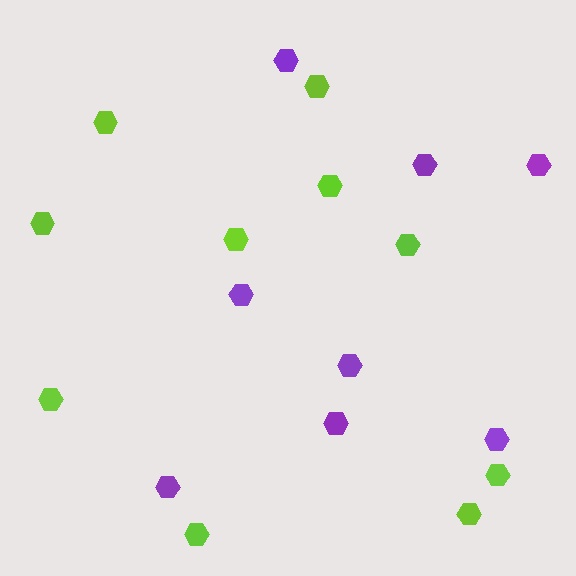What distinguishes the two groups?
There are 2 groups: one group of purple hexagons (8) and one group of lime hexagons (10).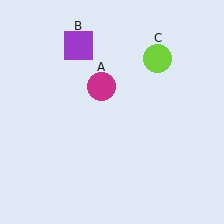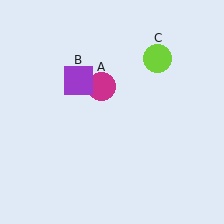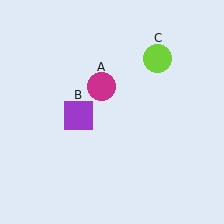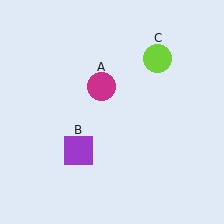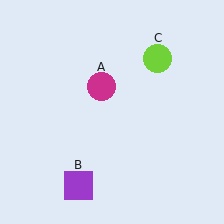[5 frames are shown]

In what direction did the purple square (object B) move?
The purple square (object B) moved down.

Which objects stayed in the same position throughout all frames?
Magenta circle (object A) and lime circle (object C) remained stationary.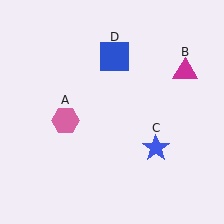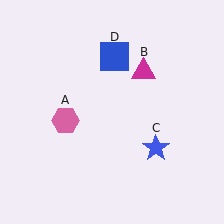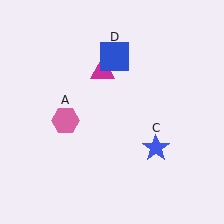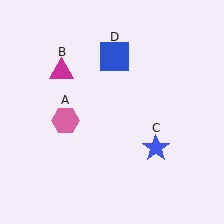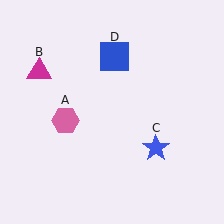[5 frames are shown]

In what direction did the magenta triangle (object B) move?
The magenta triangle (object B) moved left.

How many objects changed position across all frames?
1 object changed position: magenta triangle (object B).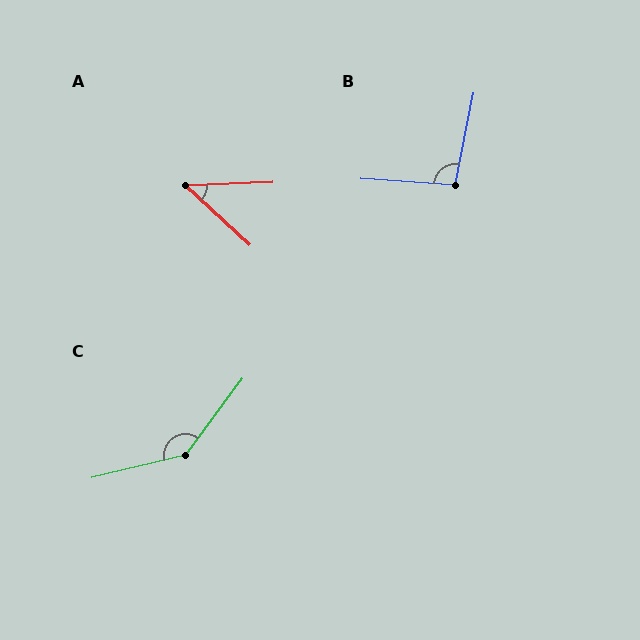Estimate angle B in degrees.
Approximately 97 degrees.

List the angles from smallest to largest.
A (45°), B (97°), C (140°).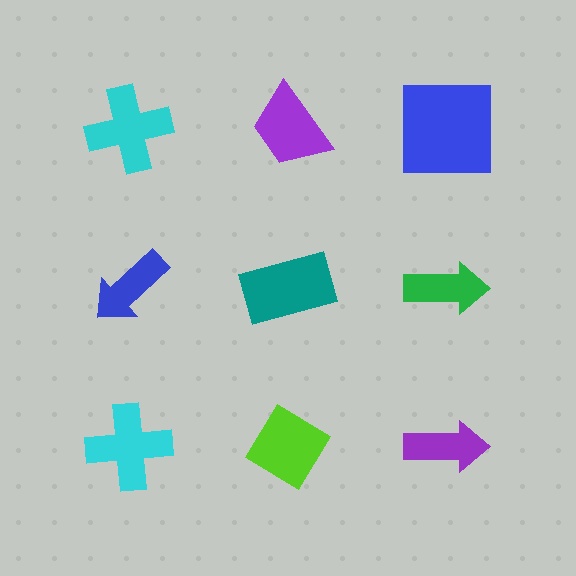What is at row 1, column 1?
A cyan cross.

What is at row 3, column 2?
A lime diamond.